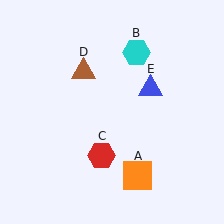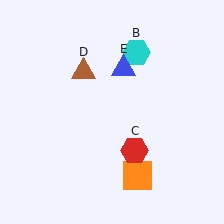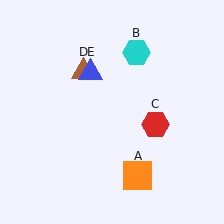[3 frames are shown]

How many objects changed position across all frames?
2 objects changed position: red hexagon (object C), blue triangle (object E).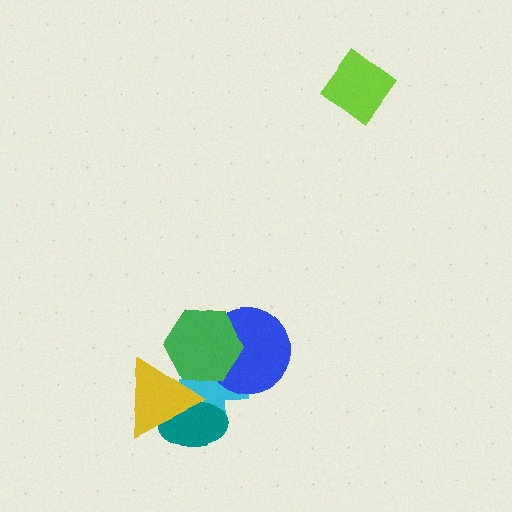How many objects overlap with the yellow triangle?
3 objects overlap with the yellow triangle.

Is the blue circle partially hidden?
Yes, it is partially covered by another shape.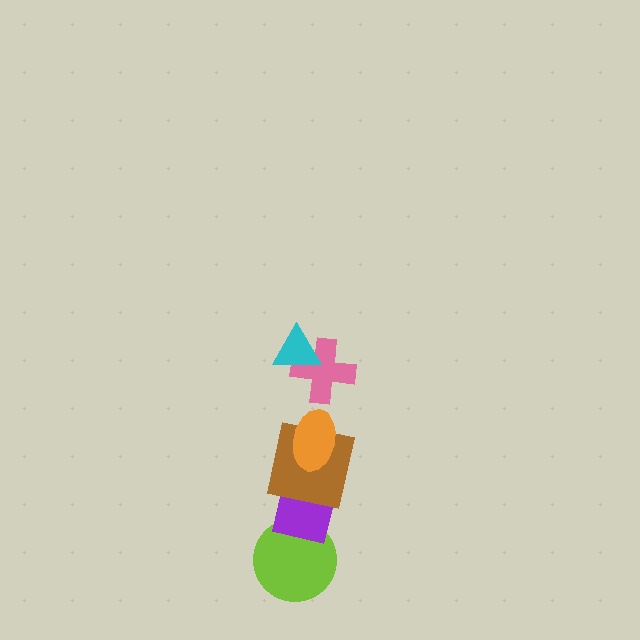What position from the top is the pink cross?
The pink cross is 2nd from the top.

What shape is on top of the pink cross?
The cyan triangle is on top of the pink cross.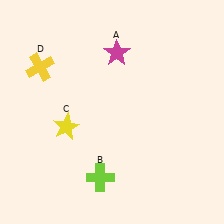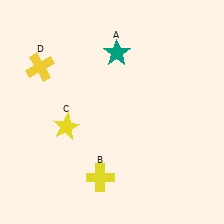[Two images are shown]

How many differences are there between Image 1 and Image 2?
There are 2 differences between the two images.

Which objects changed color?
A changed from magenta to teal. B changed from lime to yellow.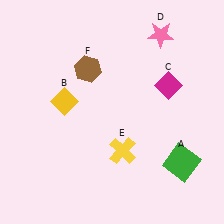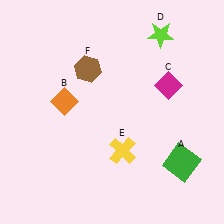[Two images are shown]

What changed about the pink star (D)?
In Image 1, D is pink. In Image 2, it changed to lime.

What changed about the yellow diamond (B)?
In Image 1, B is yellow. In Image 2, it changed to orange.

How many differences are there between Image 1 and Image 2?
There are 2 differences between the two images.